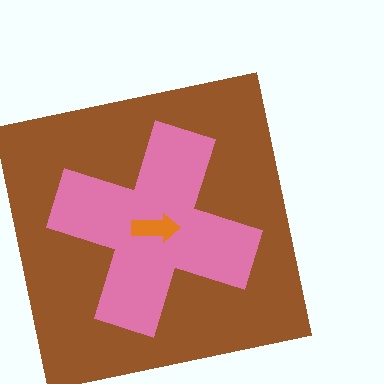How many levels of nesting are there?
3.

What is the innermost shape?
The orange arrow.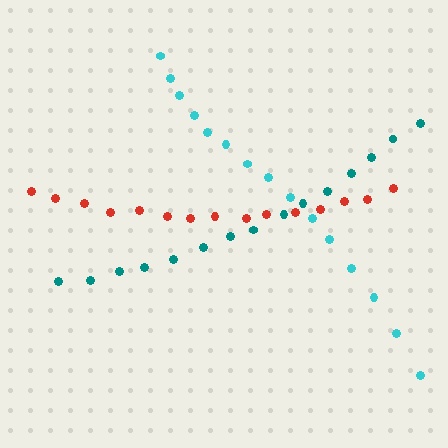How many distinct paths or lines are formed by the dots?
There are 3 distinct paths.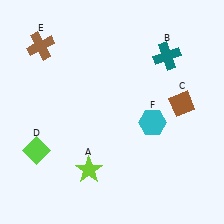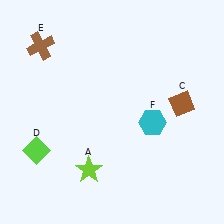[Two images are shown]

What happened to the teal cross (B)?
The teal cross (B) was removed in Image 2. It was in the top-right area of Image 1.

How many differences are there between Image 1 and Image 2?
There is 1 difference between the two images.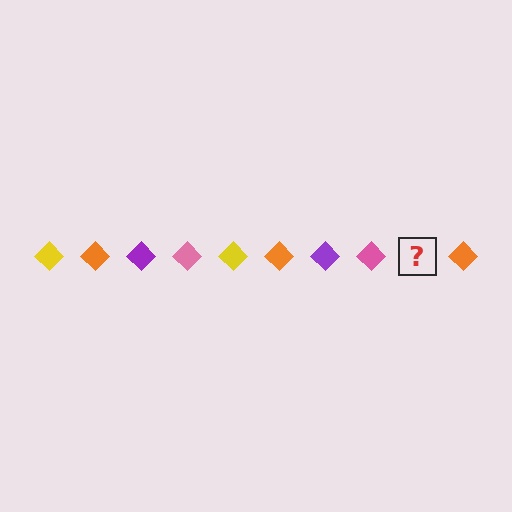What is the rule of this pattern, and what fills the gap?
The rule is that the pattern cycles through yellow, orange, purple, pink diamonds. The gap should be filled with a yellow diamond.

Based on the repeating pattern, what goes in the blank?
The blank should be a yellow diamond.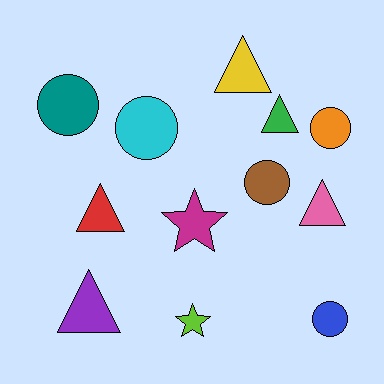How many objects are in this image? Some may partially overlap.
There are 12 objects.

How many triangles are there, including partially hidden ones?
There are 5 triangles.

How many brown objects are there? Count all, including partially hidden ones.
There is 1 brown object.